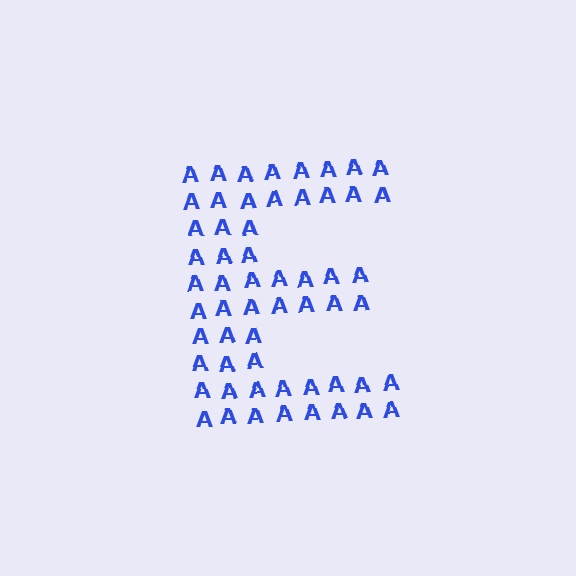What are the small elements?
The small elements are letter A's.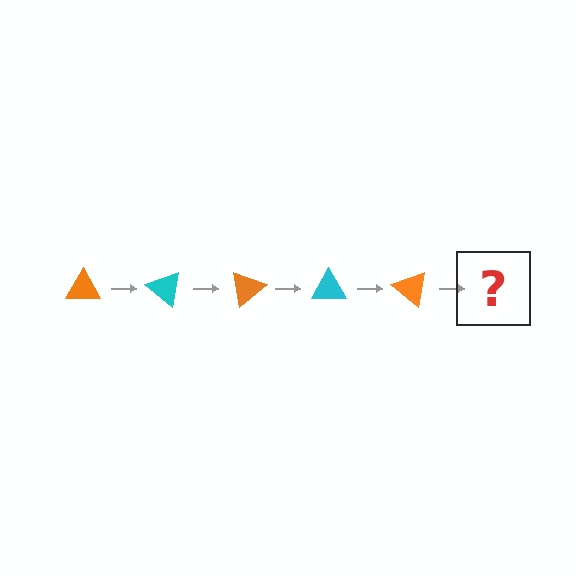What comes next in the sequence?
The next element should be a cyan triangle, rotated 200 degrees from the start.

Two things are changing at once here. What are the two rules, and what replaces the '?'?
The two rules are that it rotates 40 degrees each step and the color cycles through orange and cyan. The '?' should be a cyan triangle, rotated 200 degrees from the start.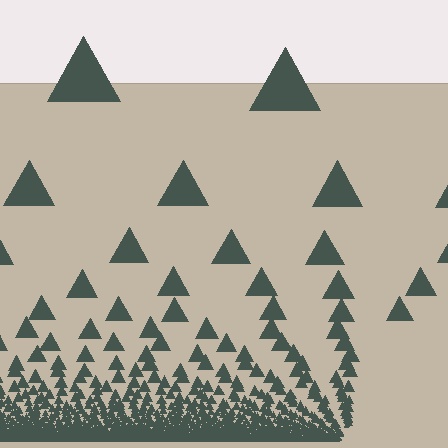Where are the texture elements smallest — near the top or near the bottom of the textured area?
Near the bottom.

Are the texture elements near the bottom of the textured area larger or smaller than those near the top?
Smaller. The gradient is inverted — elements near the bottom are smaller and denser.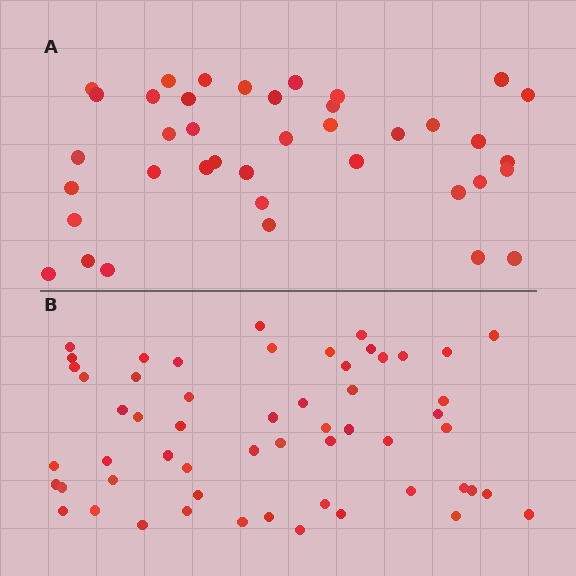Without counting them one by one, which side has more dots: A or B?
Region B (the bottom region) has more dots.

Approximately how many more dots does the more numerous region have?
Region B has approximately 15 more dots than region A.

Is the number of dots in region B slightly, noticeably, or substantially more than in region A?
Region B has noticeably more, but not dramatically so. The ratio is roughly 1.4 to 1.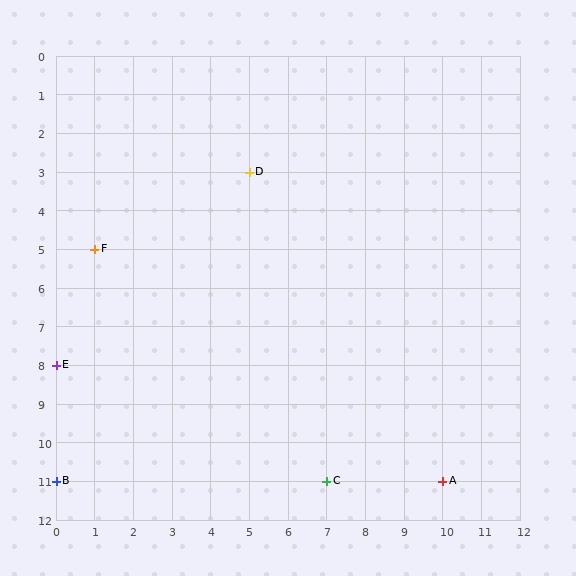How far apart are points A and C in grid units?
Points A and C are 3 columns apart.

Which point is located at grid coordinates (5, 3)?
Point D is at (5, 3).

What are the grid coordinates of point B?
Point B is at grid coordinates (0, 11).